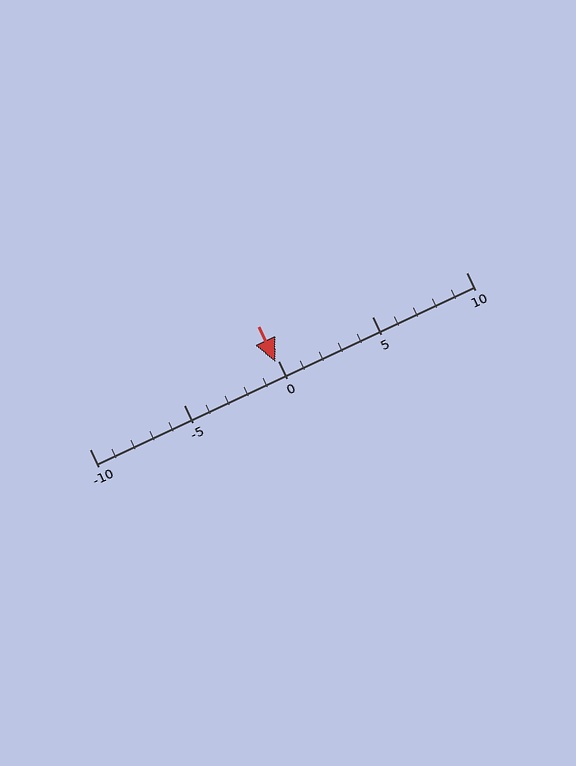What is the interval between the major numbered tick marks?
The major tick marks are spaced 5 units apart.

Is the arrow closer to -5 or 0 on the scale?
The arrow is closer to 0.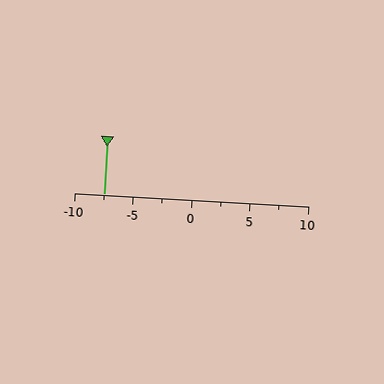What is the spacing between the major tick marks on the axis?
The major ticks are spaced 5 apart.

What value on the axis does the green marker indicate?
The marker indicates approximately -7.5.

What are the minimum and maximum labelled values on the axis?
The axis runs from -10 to 10.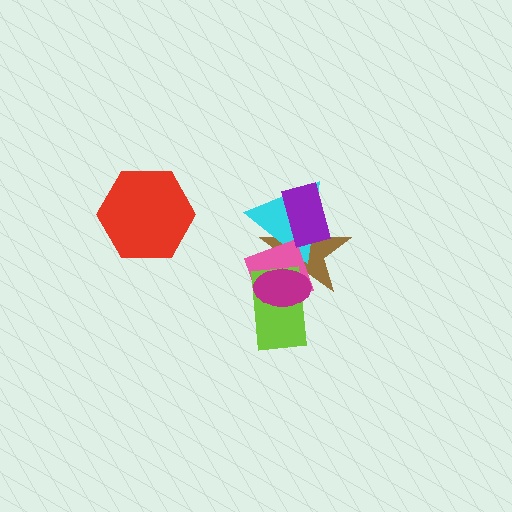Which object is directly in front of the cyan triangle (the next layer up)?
The pink diamond is directly in front of the cyan triangle.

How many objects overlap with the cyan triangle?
3 objects overlap with the cyan triangle.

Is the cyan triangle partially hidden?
Yes, it is partially covered by another shape.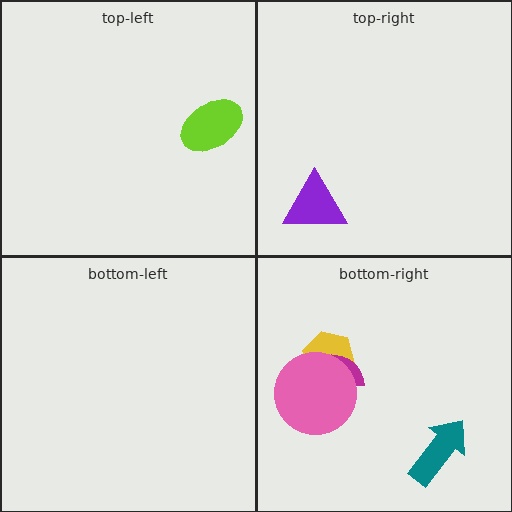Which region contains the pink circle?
The bottom-right region.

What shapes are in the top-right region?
The purple triangle.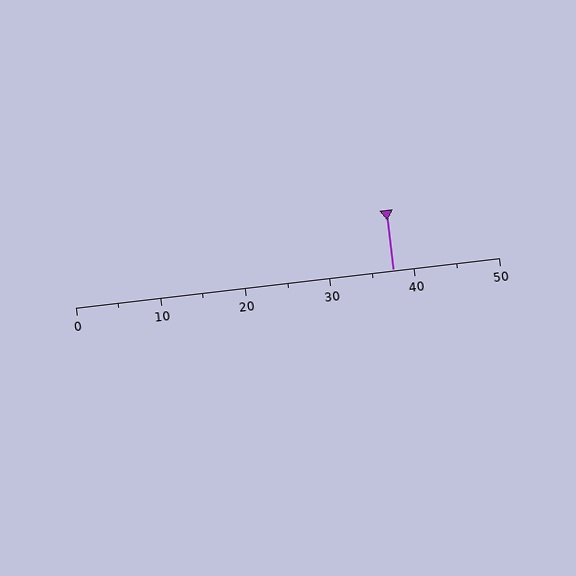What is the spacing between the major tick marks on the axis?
The major ticks are spaced 10 apart.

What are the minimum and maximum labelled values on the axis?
The axis runs from 0 to 50.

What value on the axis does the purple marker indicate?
The marker indicates approximately 37.5.